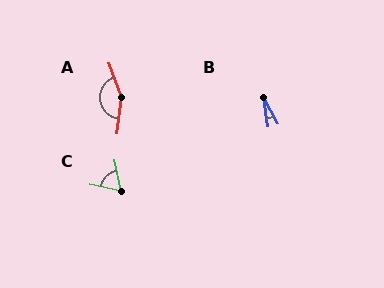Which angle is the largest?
A, at approximately 153 degrees.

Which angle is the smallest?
B, at approximately 20 degrees.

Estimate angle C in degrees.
Approximately 66 degrees.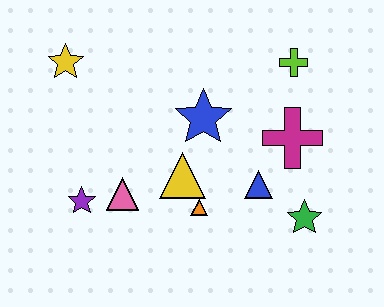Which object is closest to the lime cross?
The magenta cross is closest to the lime cross.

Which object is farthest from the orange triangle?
The yellow star is farthest from the orange triangle.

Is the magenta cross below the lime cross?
Yes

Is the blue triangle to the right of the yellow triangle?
Yes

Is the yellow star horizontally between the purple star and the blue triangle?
No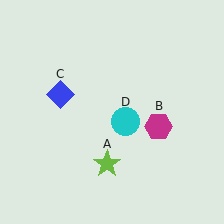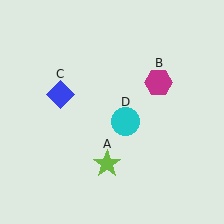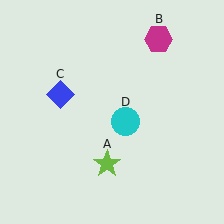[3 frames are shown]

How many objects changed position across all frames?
1 object changed position: magenta hexagon (object B).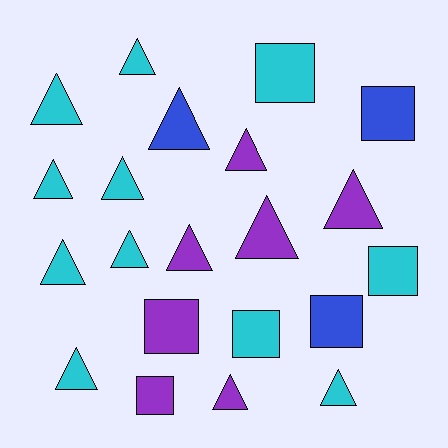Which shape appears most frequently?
Triangle, with 14 objects.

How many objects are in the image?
There are 21 objects.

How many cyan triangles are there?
There are 8 cyan triangles.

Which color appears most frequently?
Cyan, with 11 objects.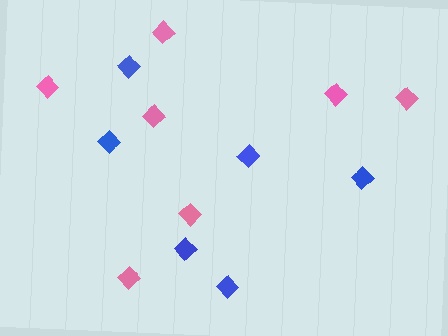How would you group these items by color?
There are 2 groups: one group of pink diamonds (7) and one group of blue diamonds (6).